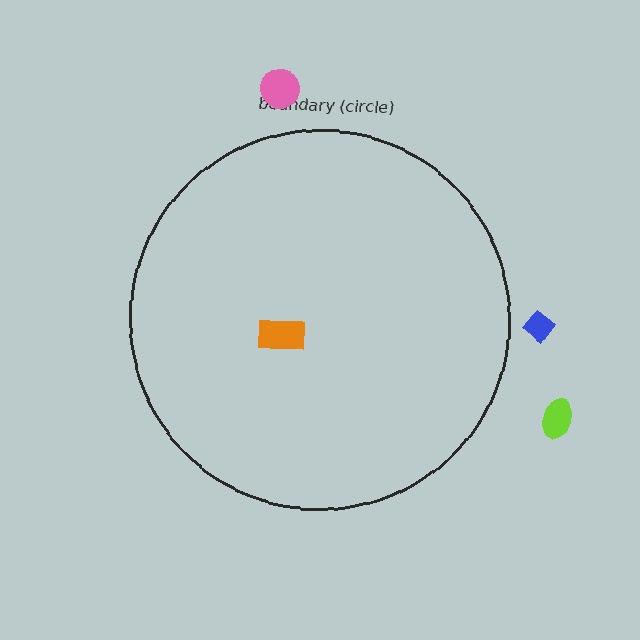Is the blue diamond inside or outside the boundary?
Outside.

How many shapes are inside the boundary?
1 inside, 3 outside.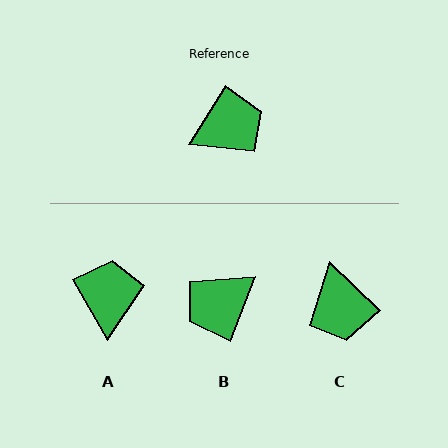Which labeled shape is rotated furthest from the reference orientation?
B, about 169 degrees away.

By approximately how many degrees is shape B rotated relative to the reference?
Approximately 169 degrees clockwise.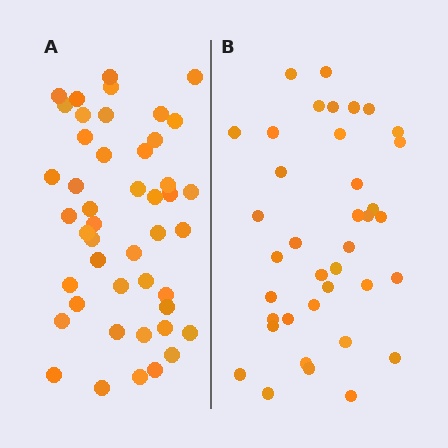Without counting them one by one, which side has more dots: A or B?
Region A (the left region) has more dots.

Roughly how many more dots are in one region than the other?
Region A has roughly 8 or so more dots than region B.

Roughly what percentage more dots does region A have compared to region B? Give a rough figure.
About 20% more.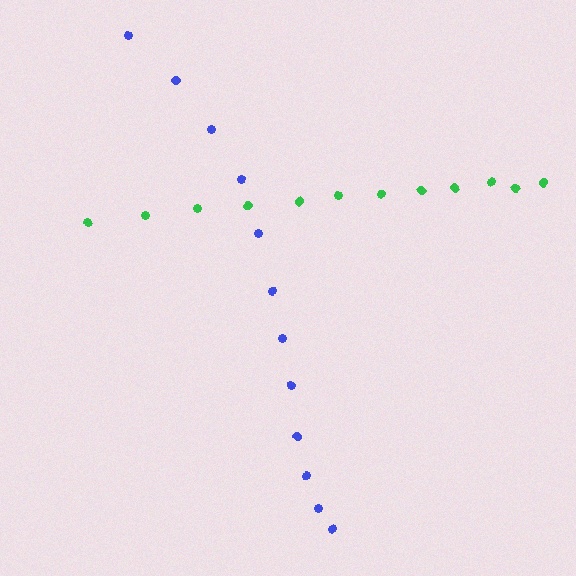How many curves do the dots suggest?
There are 2 distinct paths.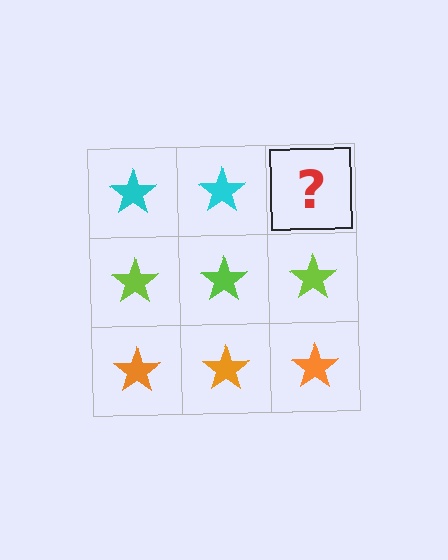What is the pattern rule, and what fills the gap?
The rule is that each row has a consistent color. The gap should be filled with a cyan star.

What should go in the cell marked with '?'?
The missing cell should contain a cyan star.